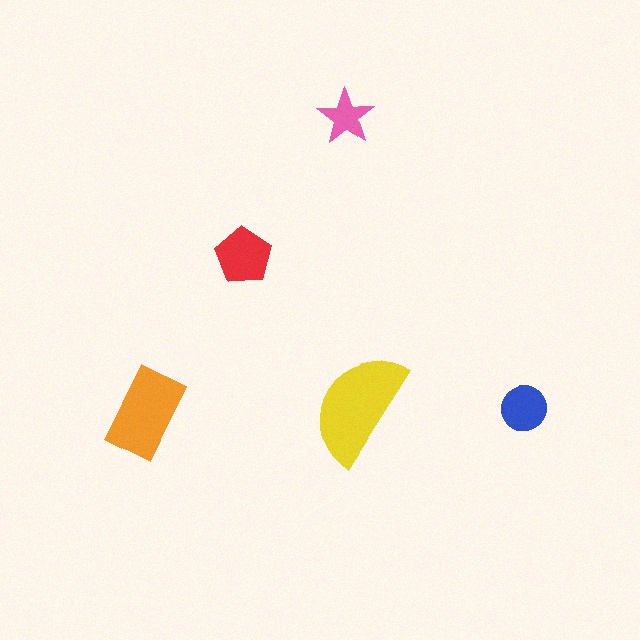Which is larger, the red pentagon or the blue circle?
The red pentagon.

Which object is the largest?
The yellow semicircle.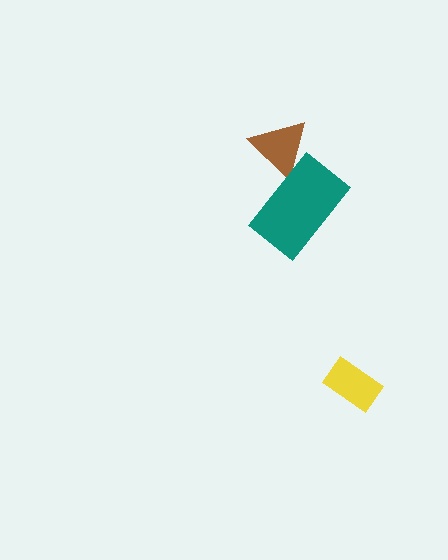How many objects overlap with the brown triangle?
1 object overlaps with the brown triangle.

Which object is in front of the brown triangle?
The teal rectangle is in front of the brown triangle.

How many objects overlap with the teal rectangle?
1 object overlaps with the teal rectangle.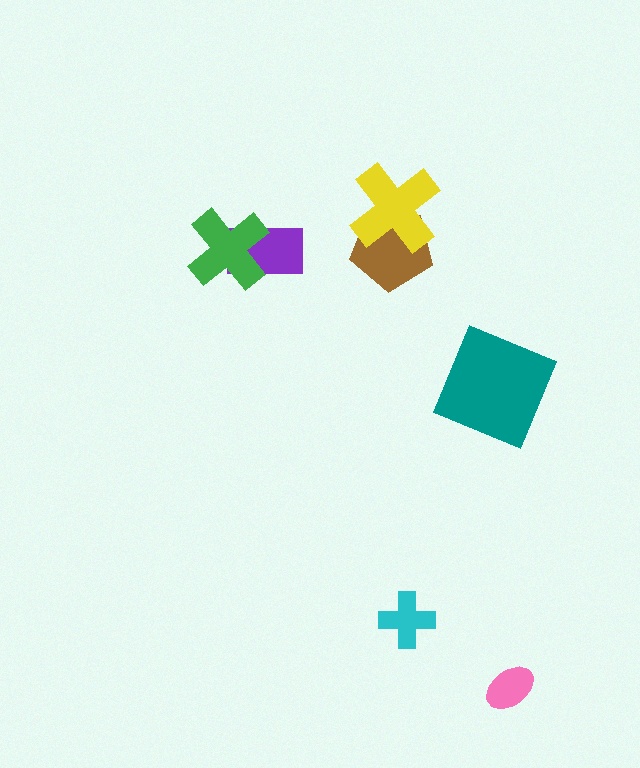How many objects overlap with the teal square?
0 objects overlap with the teal square.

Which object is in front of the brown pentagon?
The yellow cross is in front of the brown pentagon.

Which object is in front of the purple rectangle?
The green cross is in front of the purple rectangle.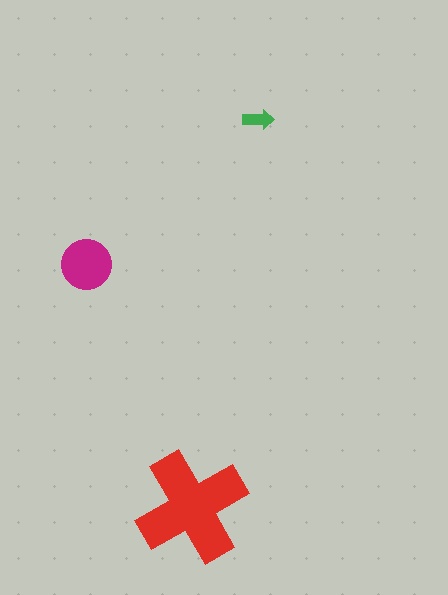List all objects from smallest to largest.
The green arrow, the magenta circle, the red cross.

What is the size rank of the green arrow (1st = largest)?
3rd.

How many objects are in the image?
There are 3 objects in the image.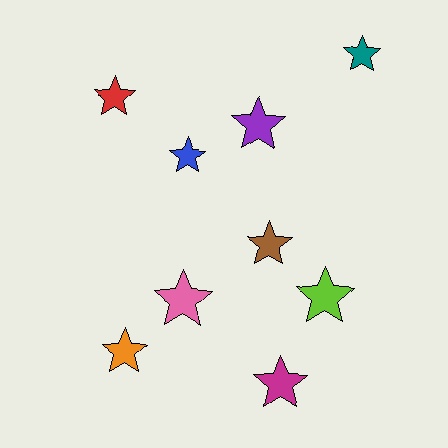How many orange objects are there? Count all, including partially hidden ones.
There is 1 orange object.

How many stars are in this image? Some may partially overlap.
There are 9 stars.